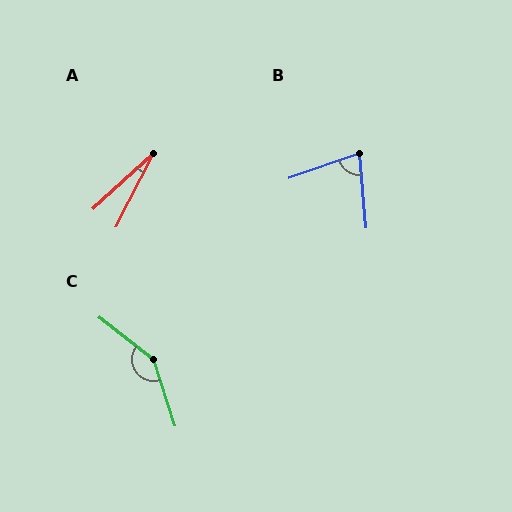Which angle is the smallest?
A, at approximately 20 degrees.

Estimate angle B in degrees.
Approximately 76 degrees.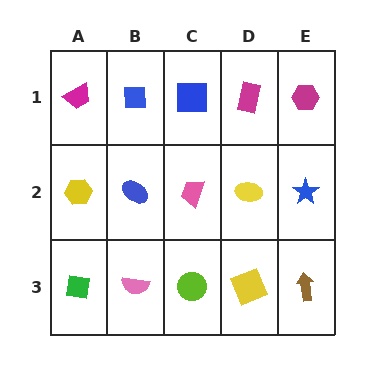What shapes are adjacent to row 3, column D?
A yellow ellipse (row 2, column D), a lime circle (row 3, column C), a brown arrow (row 3, column E).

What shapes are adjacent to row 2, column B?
A blue square (row 1, column B), a pink semicircle (row 3, column B), a yellow hexagon (row 2, column A), a pink trapezoid (row 2, column C).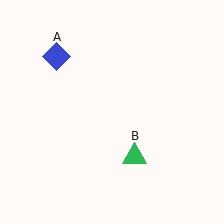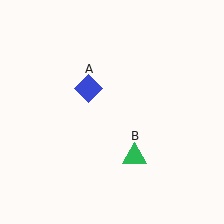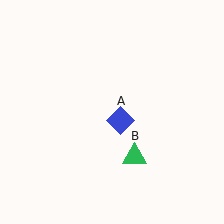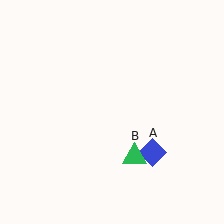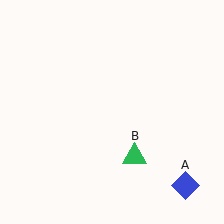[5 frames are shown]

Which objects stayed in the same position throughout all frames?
Green triangle (object B) remained stationary.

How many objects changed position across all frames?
1 object changed position: blue diamond (object A).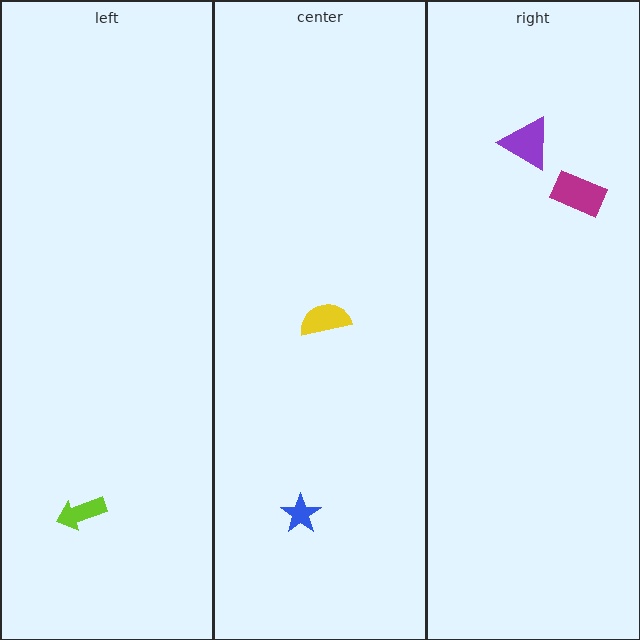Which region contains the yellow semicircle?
The center region.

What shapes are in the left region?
The lime arrow.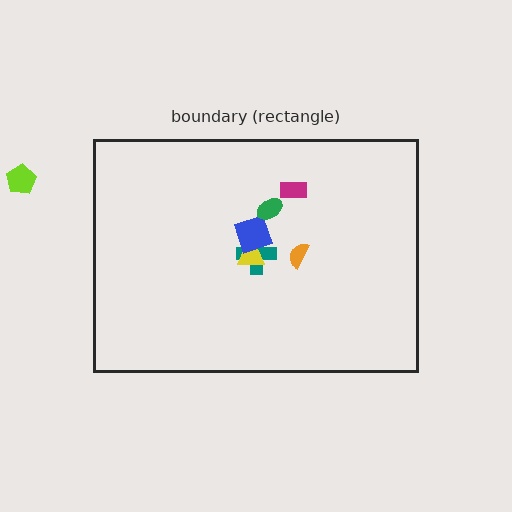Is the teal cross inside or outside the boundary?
Inside.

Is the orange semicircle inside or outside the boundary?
Inside.